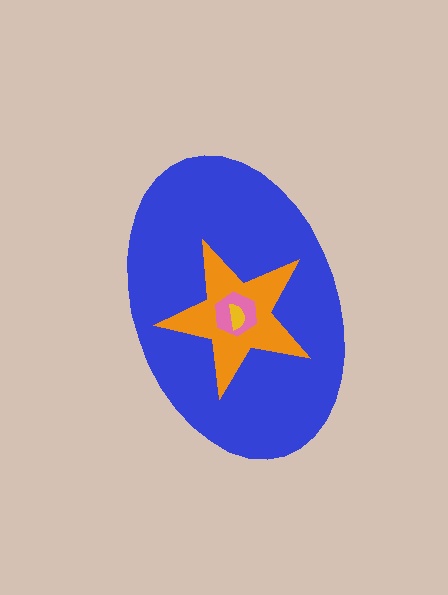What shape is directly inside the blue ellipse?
The orange star.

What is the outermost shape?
The blue ellipse.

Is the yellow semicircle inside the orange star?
Yes.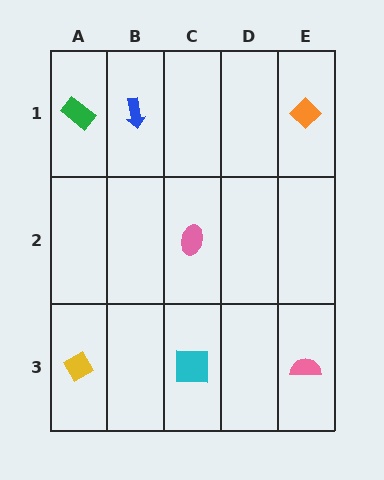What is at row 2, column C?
A pink ellipse.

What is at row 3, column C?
A cyan square.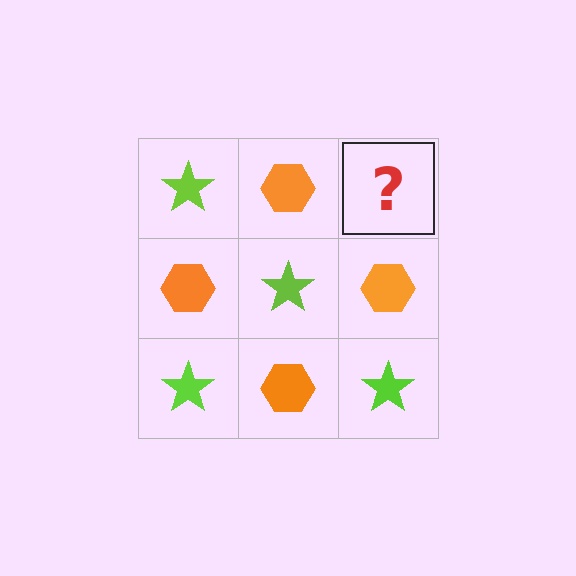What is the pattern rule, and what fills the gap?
The rule is that it alternates lime star and orange hexagon in a checkerboard pattern. The gap should be filled with a lime star.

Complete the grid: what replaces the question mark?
The question mark should be replaced with a lime star.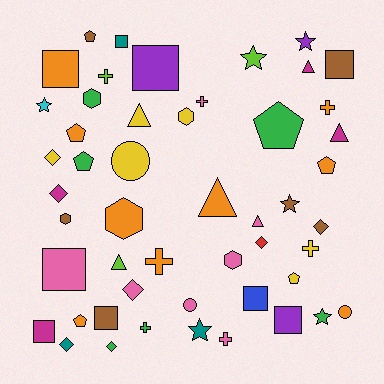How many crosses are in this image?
There are 7 crosses.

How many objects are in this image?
There are 50 objects.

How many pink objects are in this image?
There are 7 pink objects.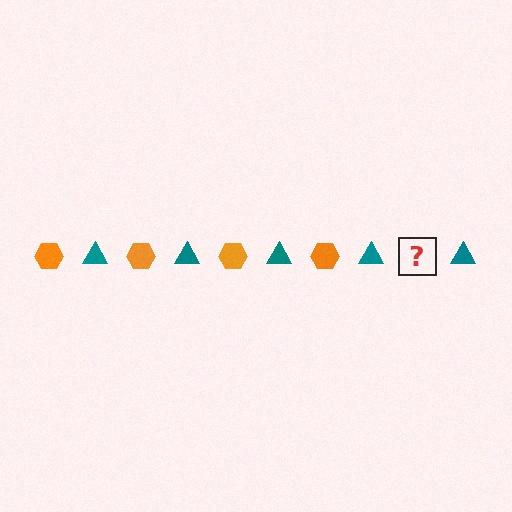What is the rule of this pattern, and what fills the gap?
The rule is that the pattern alternates between orange hexagon and teal triangle. The gap should be filled with an orange hexagon.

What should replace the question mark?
The question mark should be replaced with an orange hexagon.